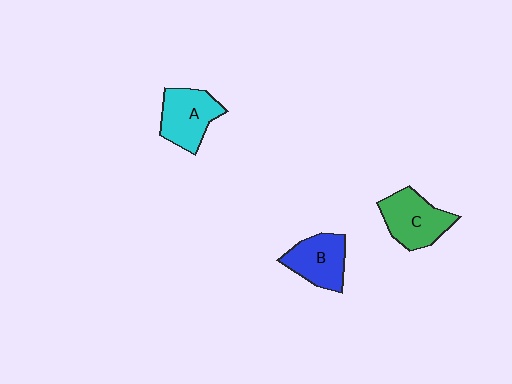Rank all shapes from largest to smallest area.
From largest to smallest: C (green), A (cyan), B (blue).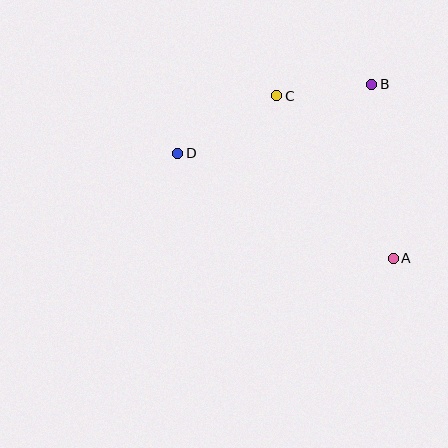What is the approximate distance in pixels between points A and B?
The distance between A and B is approximately 176 pixels.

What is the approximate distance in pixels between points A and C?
The distance between A and C is approximately 200 pixels.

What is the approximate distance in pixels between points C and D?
The distance between C and D is approximately 115 pixels.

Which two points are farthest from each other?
Points A and D are farthest from each other.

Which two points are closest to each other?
Points B and C are closest to each other.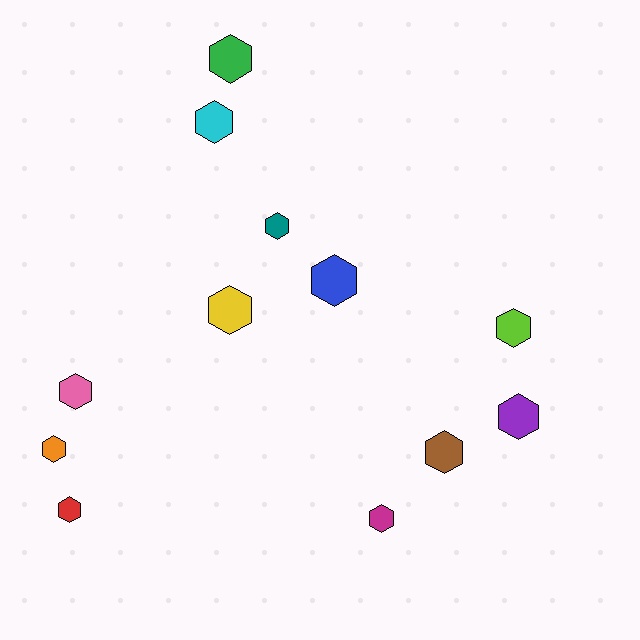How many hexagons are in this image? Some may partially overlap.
There are 12 hexagons.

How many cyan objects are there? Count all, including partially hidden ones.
There is 1 cyan object.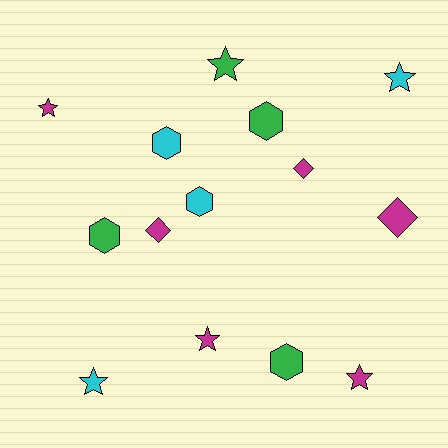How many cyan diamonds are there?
There are no cyan diamonds.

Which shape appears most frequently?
Star, with 6 objects.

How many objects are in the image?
There are 14 objects.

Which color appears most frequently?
Magenta, with 6 objects.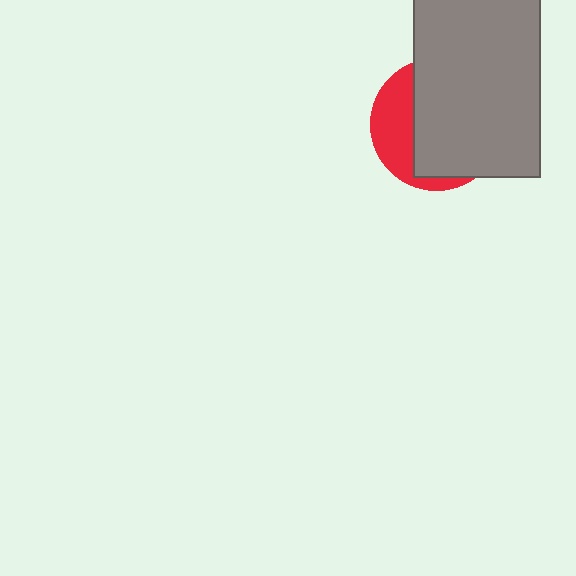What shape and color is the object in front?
The object in front is a gray rectangle.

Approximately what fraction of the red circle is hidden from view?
Roughly 67% of the red circle is hidden behind the gray rectangle.